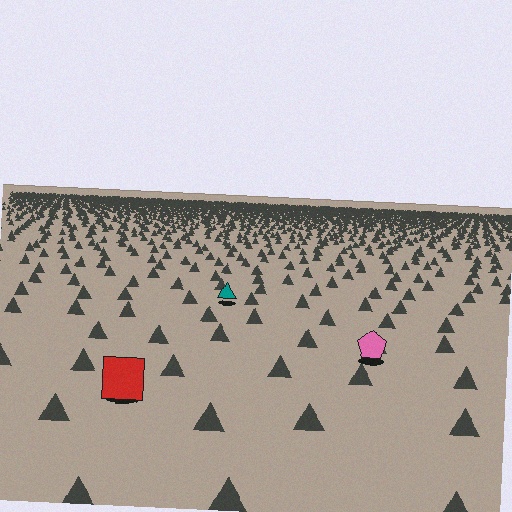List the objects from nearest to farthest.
From nearest to farthest: the red square, the pink pentagon, the teal triangle.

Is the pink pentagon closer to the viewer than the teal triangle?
Yes. The pink pentagon is closer — you can tell from the texture gradient: the ground texture is coarser near it.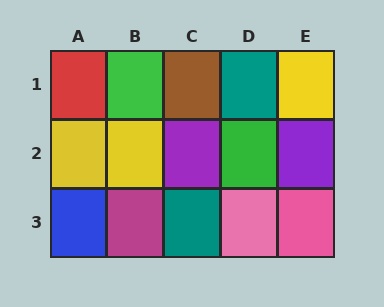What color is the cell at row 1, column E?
Yellow.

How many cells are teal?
2 cells are teal.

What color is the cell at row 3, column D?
Pink.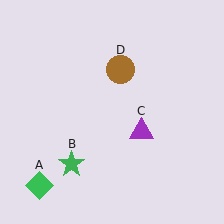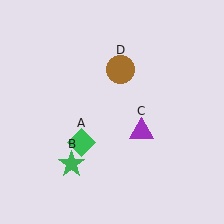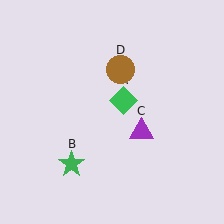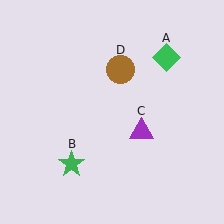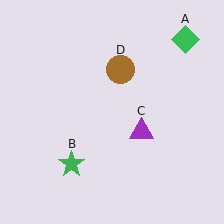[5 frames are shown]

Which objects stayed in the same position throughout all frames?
Green star (object B) and purple triangle (object C) and brown circle (object D) remained stationary.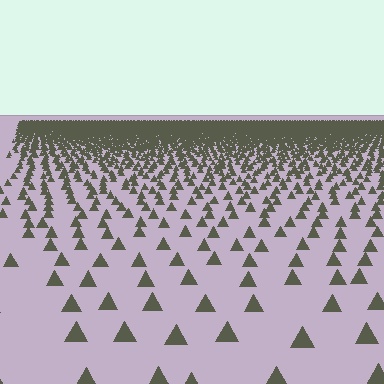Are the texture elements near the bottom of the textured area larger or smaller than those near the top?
Larger. Near the bottom, elements are closer to the viewer and appear at a bigger on-screen size.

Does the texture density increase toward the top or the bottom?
Density increases toward the top.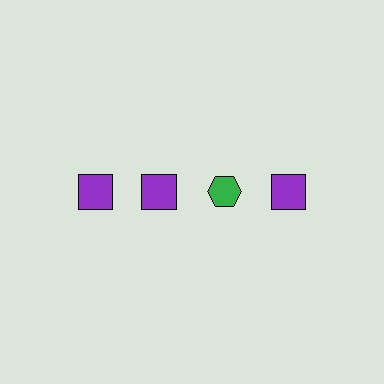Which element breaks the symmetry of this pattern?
The green hexagon in the top row, center column breaks the symmetry. All other shapes are purple squares.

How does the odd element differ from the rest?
It differs in both color (green instead of purple) and shape (hexagon instead of square).